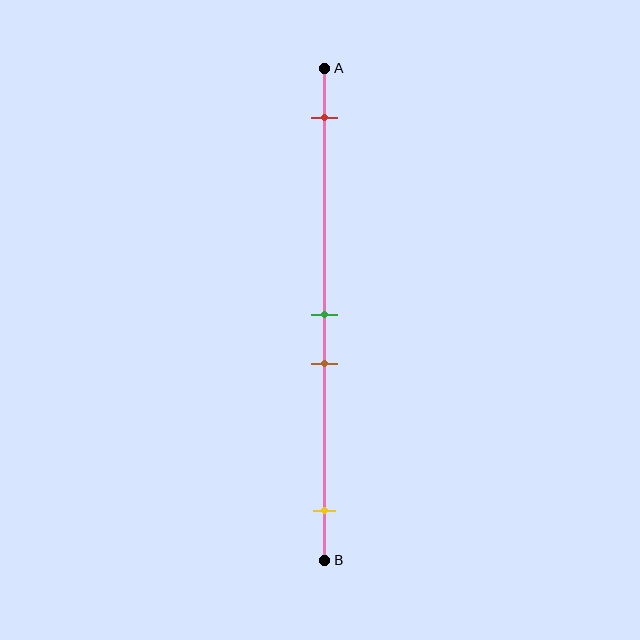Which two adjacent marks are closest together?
The green and brown marks are the closest adjacent pair.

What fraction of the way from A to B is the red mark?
The red mark is approximately 10% (0.1) of the way from A to B.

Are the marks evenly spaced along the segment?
No, the marks are not evenly spaced.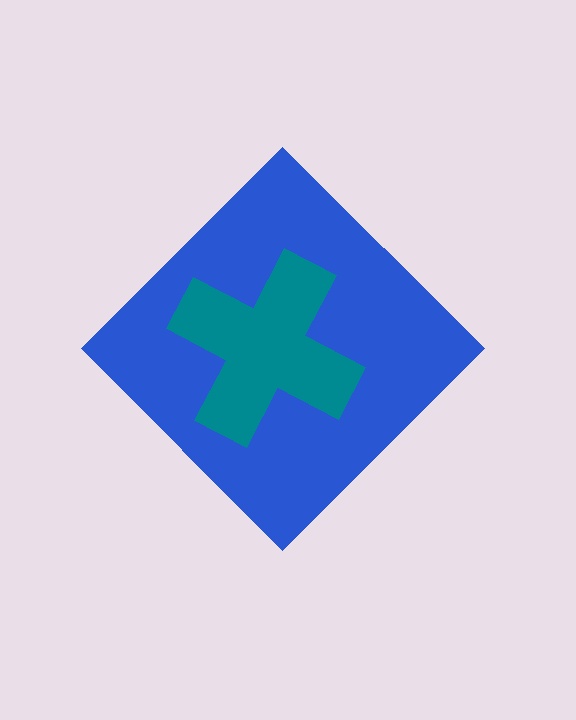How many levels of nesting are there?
2.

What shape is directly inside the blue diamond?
The teal cross.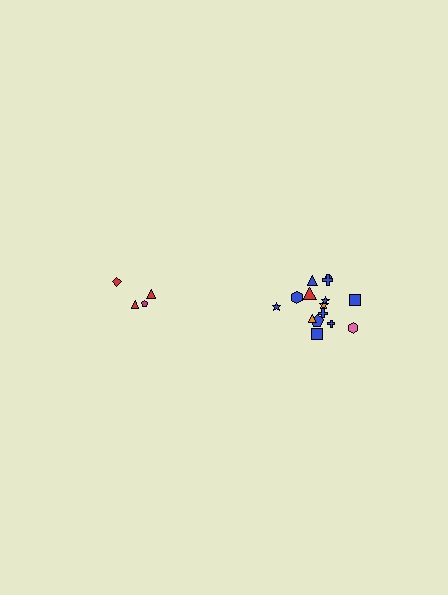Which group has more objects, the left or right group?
The right group.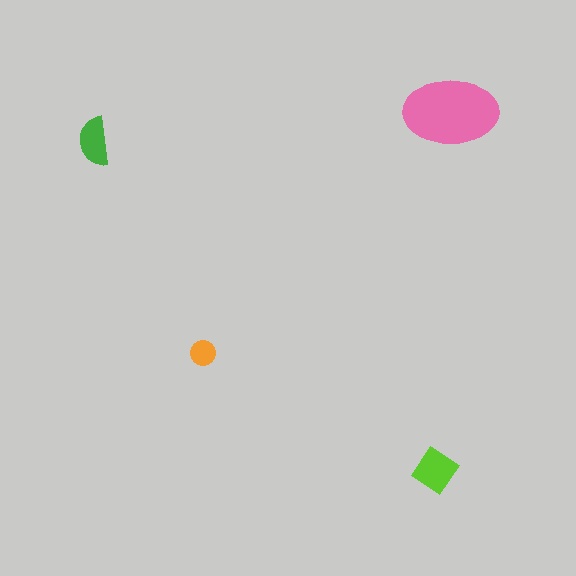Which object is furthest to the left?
The green semicircle is leftmost.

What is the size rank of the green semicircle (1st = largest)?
3rd.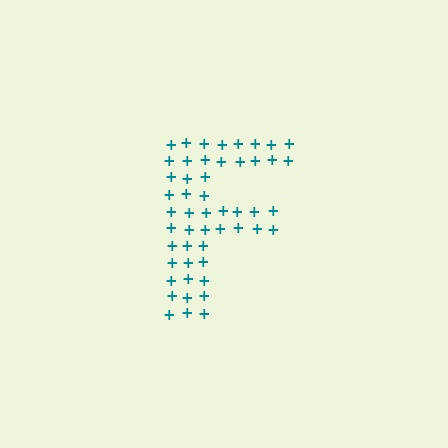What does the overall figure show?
The overall figure shows the letter F.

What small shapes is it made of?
It is made of small plus signs.